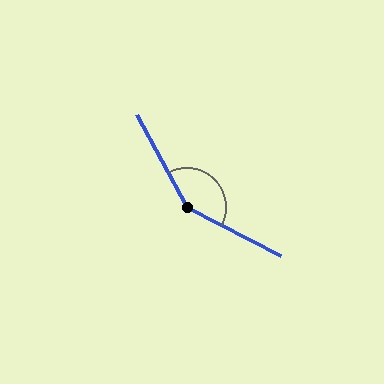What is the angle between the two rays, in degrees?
Approximately 145 degrees.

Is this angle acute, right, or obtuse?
It is obtuse.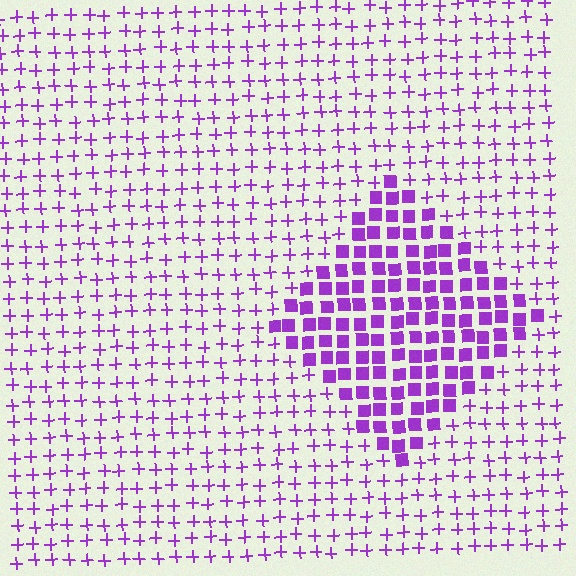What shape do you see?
I see a diamond.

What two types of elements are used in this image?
The image uses squares inside the diamond region and plus signs outside it.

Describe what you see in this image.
The image is filled with small purple elements arranged in a uniform grid. A diamond-shaped region contains squares, while the surrounding area contains plus signs. The boundary is defined purely by the change in element shape.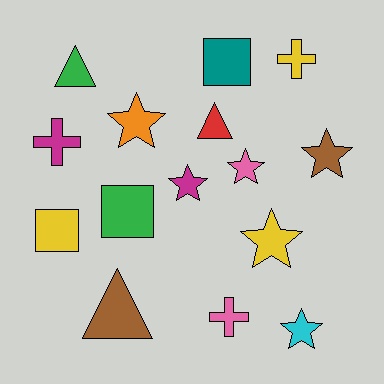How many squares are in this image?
There are 3 squares.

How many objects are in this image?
There are 15 objects.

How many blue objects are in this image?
There are no blue objects.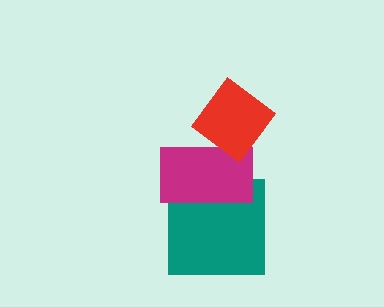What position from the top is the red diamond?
The red diamond is 1st from the top.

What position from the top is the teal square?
The teal square is 3rd from the top.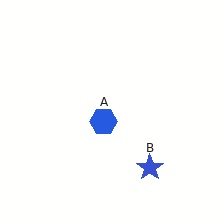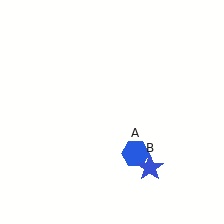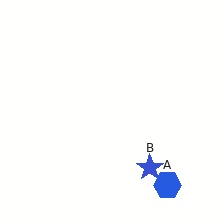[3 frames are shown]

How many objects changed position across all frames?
1 object changed position: blue hexagon (object A).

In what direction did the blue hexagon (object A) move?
The blue hexagon (object A) moved down and to the right.